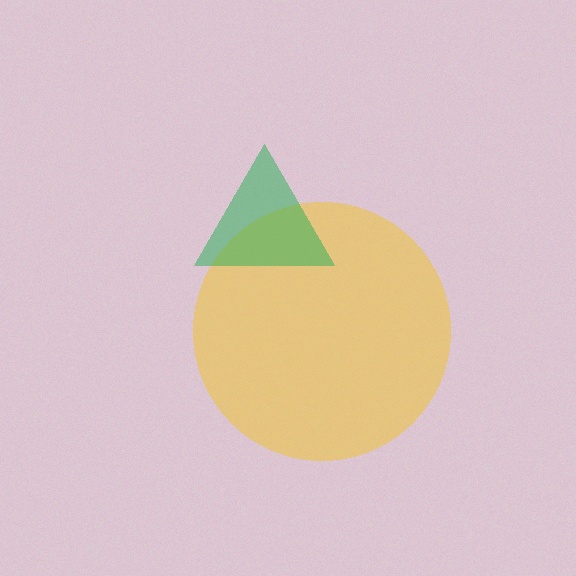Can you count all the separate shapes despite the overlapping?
Yes, there are 2 separate shapes.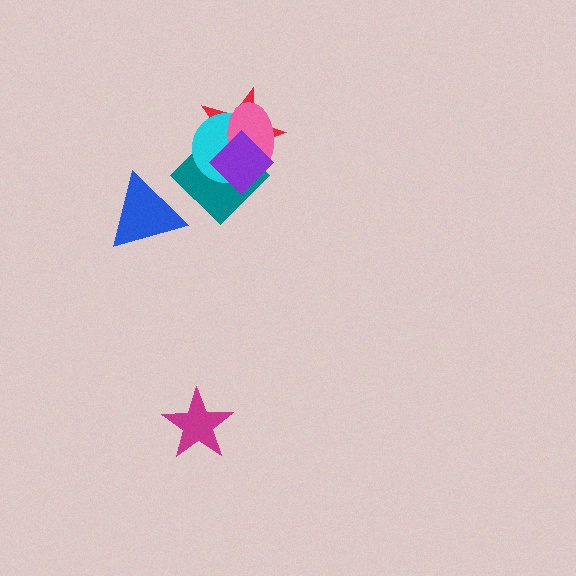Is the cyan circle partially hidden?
Yes, it is partially covered by another shape.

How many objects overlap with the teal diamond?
5 objects overlap with the teal diamond.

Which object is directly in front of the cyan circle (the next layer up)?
The pink ellipse is directly in front of the cyan circle.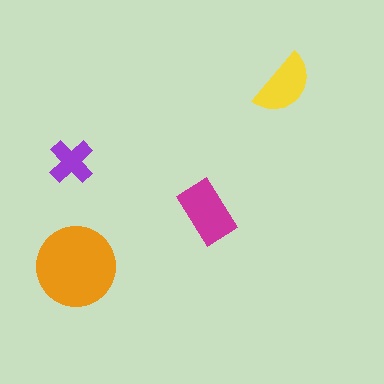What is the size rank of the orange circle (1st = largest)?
1st.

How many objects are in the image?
There are 4 objects in the image.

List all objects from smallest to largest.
The purple cross, the yellow semicircle, the magenta rectangle, the orange circle.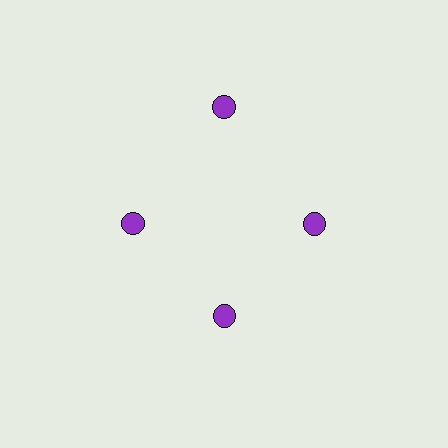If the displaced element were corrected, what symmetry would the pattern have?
It would have 4-fold rotational symmetry — the pattern would map onto itself every 90 degrees.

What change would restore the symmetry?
The symmetry would be restored by moving it inward, back onto the ring so that all 4 circles sit at equal angles and equal distance from the center.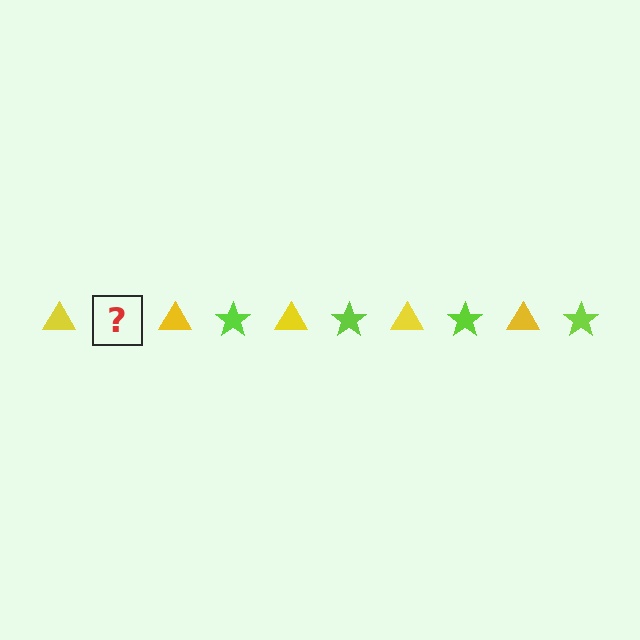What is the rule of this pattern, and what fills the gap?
The rule is that the pattern alternates between yellow triangle and lime star. The gap should be filled with a lime star.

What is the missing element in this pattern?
The missing element is a lime star.